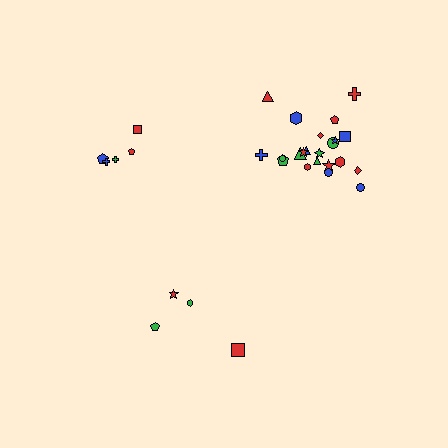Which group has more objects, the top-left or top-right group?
The top-right group.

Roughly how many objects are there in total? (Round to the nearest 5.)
Roughly 30 objects in total.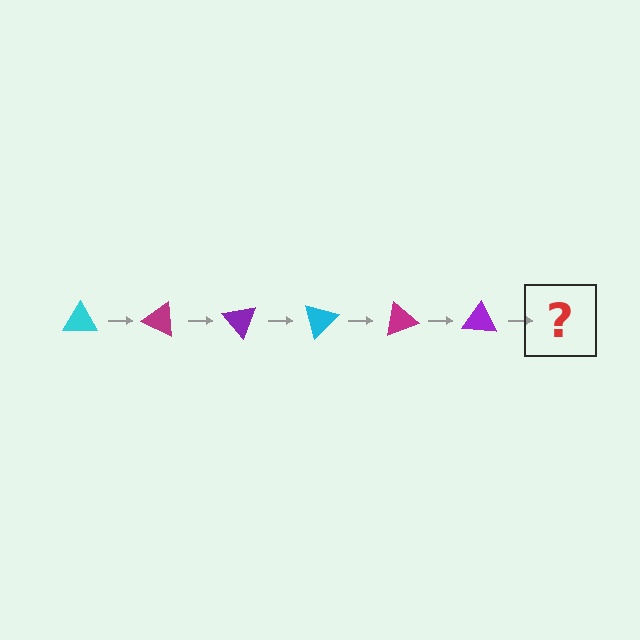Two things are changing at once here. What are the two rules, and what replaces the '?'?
The two rules are that it rotates 25 degrees each step and the color cycles through cyan, magenta, and purple. The '?' should be a cyan triangle, rotated 150 degrees from the start.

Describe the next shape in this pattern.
It should be a cyan triangle, rotated 150 degrees from the start.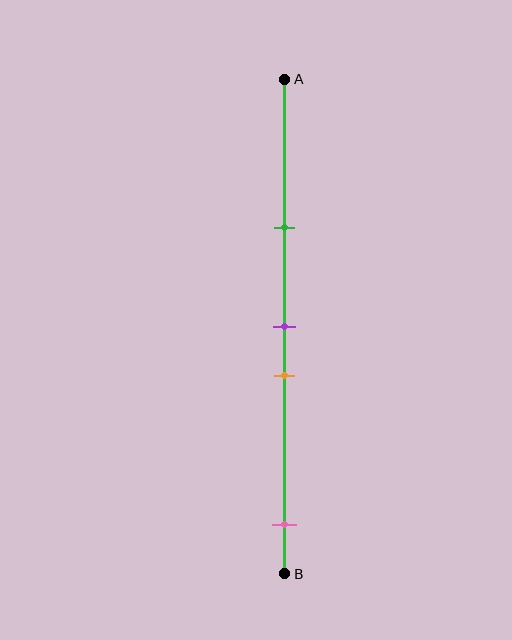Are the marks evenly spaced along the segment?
No, the marks are not evenly spaced.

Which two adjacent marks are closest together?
The purple and orange marks are the closest adjacent pair.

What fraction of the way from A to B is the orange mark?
The orange mark is approximately 60% (0.6) of the way from A to B.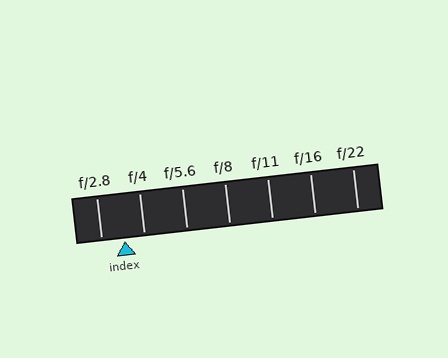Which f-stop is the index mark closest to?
The index mark is closest to f/4.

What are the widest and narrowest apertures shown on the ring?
The widest aperture shown is f/2.8 and the narrowest is f/22.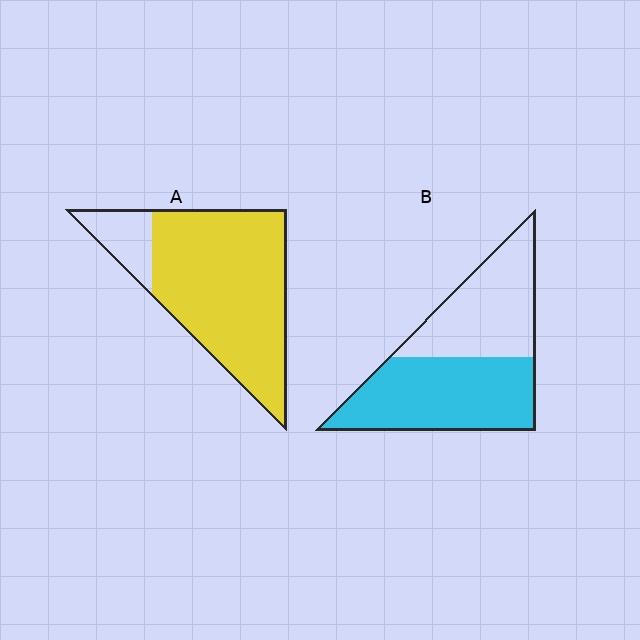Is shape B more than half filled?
Yes.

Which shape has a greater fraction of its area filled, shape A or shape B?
Shape A.